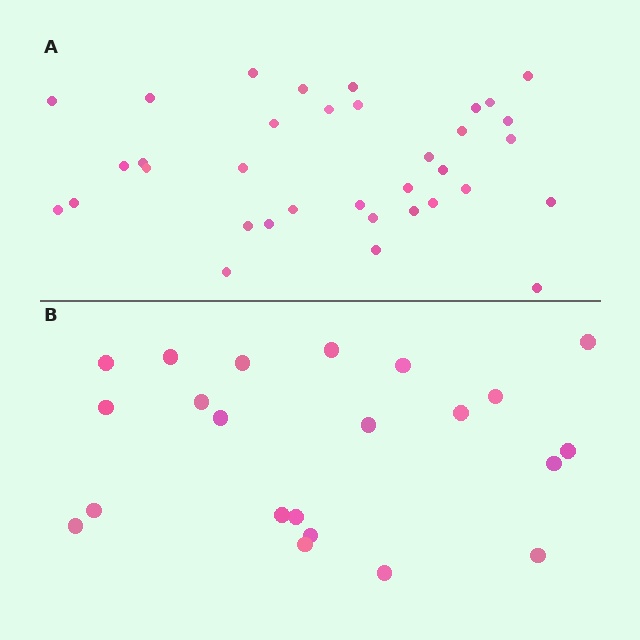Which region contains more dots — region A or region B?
Region A (the top region) has more dots.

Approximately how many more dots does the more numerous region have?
Region A has approximately 15 more dots than region B.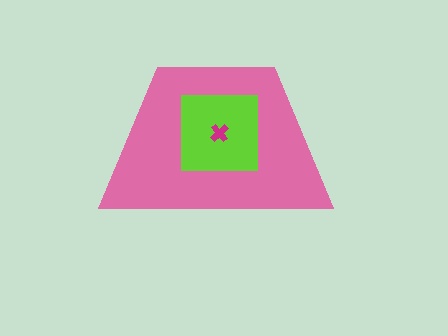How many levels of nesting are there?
3.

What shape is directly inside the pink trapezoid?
The lime square.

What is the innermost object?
The magenta cross.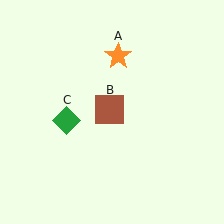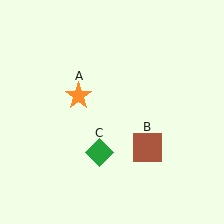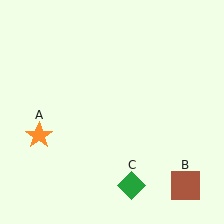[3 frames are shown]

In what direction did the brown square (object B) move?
The brown square (object B) moved down and to the right.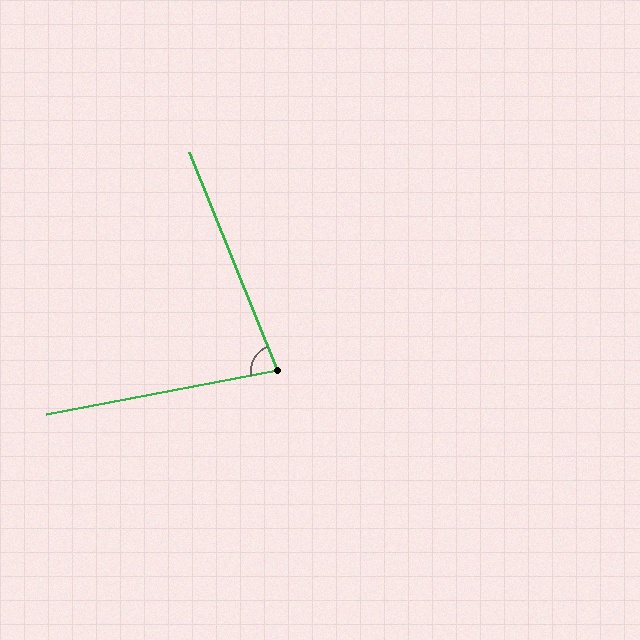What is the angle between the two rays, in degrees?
Approximately 79 degrees.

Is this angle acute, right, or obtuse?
It is acute.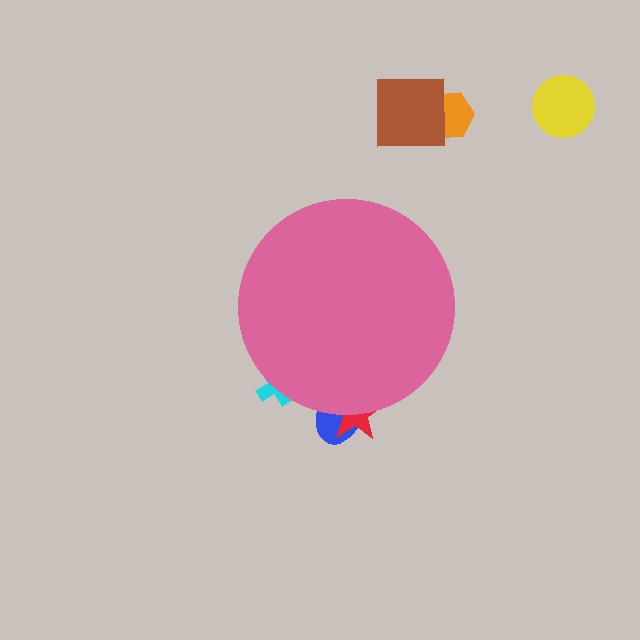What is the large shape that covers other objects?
A pink circle.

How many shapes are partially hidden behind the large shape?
3 shapes are partially hidden.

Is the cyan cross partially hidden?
Yes, the cyan cross is partially hidden behind the pink circle.